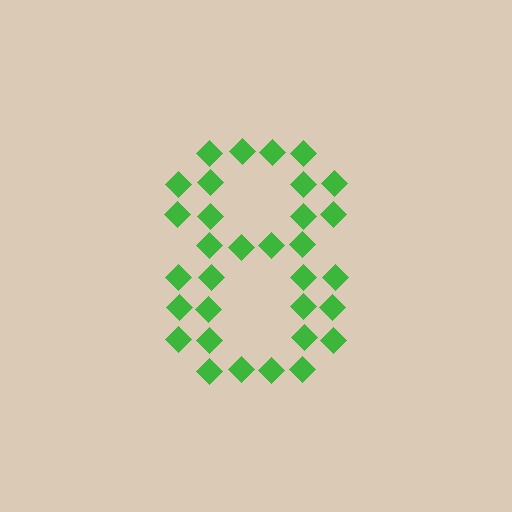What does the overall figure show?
The overall figure shows the digit 8.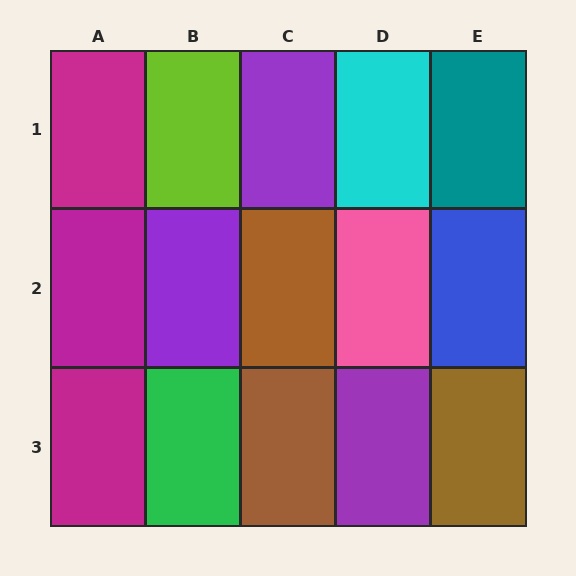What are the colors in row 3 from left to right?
Magenta, green, brown, purple, brown.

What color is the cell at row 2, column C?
Brown.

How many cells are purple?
3 cells are purple.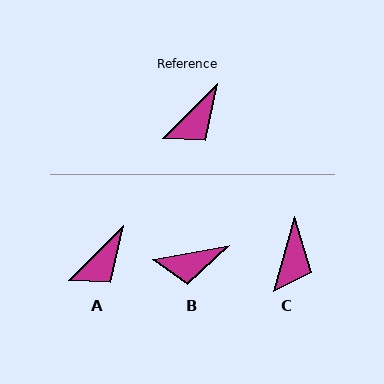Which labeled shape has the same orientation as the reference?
A.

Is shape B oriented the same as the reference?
No, it is off by about 35 degrees.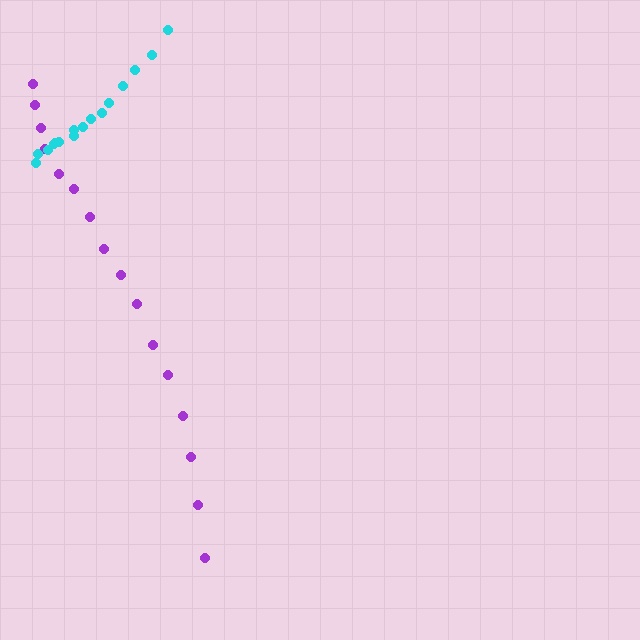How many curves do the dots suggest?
There are 2 distinct paths.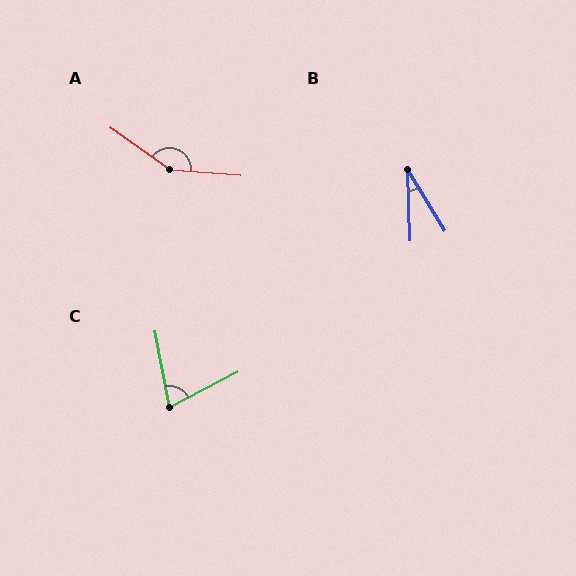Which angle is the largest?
A, at approximately 148 degrees.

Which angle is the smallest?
B, at approximately 29 degrees.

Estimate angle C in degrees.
Approximately 73 degrees.